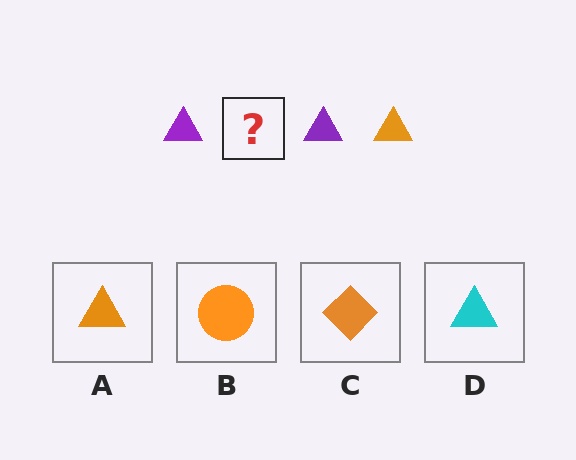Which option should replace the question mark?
Option A.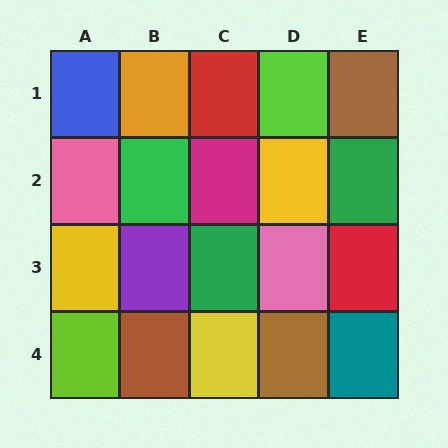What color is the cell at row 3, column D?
Pink.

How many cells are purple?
1 cell is purple.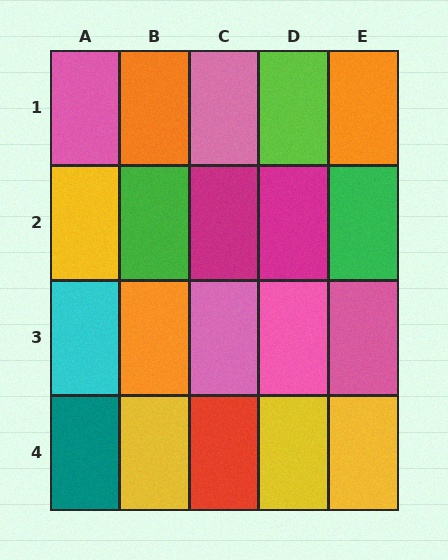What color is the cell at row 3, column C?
Pink.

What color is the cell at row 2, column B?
Green.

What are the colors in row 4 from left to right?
Teal, yellow, red, yellow, yellow.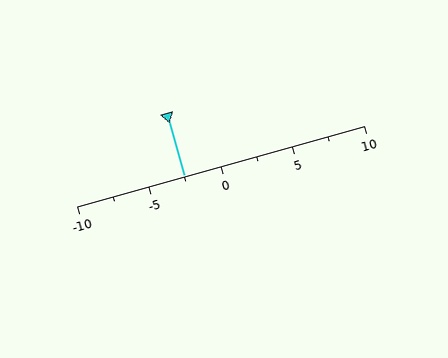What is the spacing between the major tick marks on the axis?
The major ticks are spaced 5 apart.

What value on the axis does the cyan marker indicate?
The marker indicates approximately -2.5.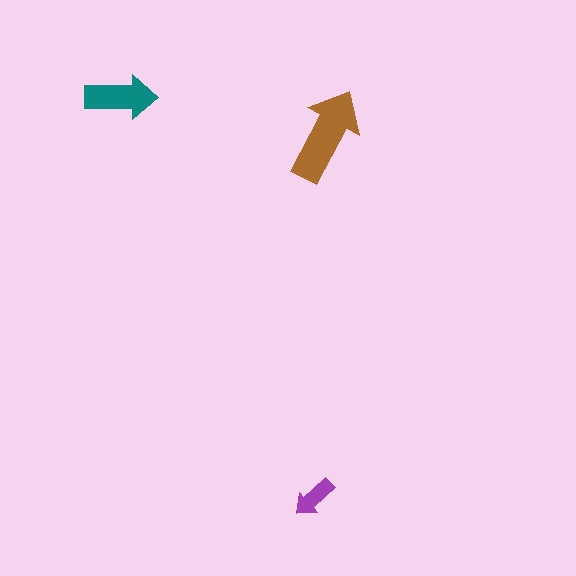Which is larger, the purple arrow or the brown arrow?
The brown one.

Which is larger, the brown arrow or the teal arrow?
The brown one.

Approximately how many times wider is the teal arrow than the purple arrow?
About 1.5 times wider.